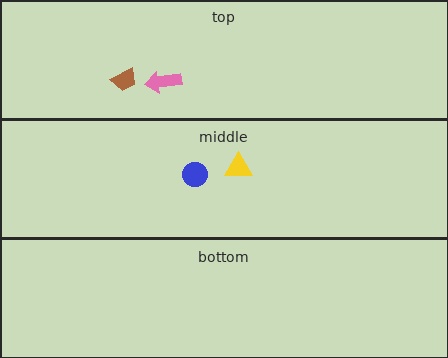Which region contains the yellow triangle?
The middle region.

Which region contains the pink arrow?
The top region.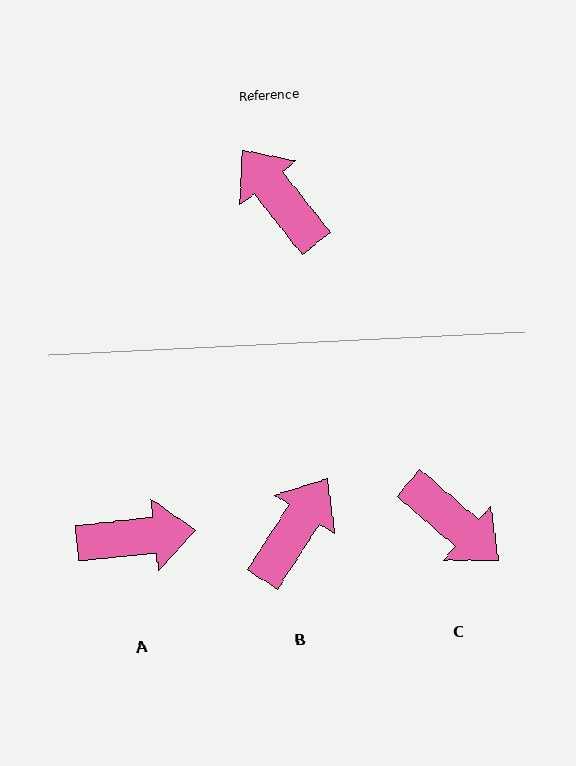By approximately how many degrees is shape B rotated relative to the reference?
Approximately 71 degrees clockwise.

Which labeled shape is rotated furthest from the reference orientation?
C, about 169 degrees away.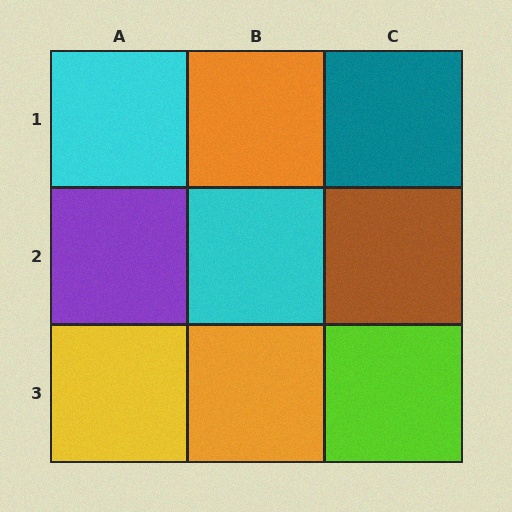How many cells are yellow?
1 cell is yellow.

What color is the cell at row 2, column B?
Cyan.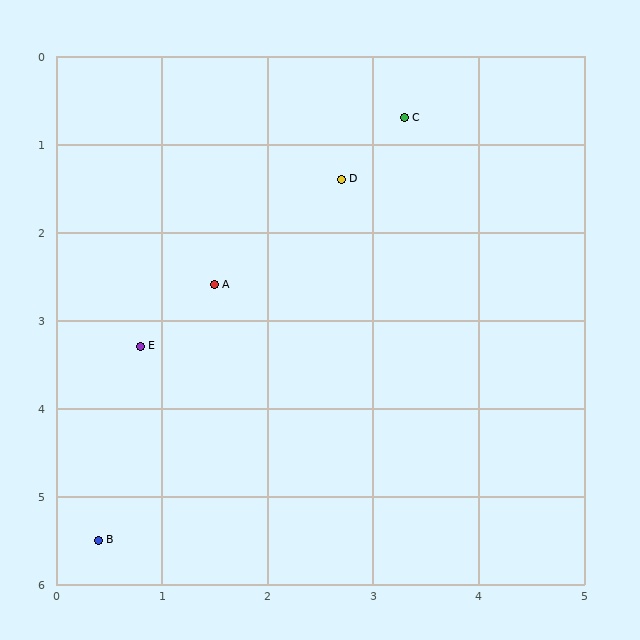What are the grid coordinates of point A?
Point A is at approximately (1.5, 2.6).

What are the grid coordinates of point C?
Point C is at approximately (3.3, 0.7).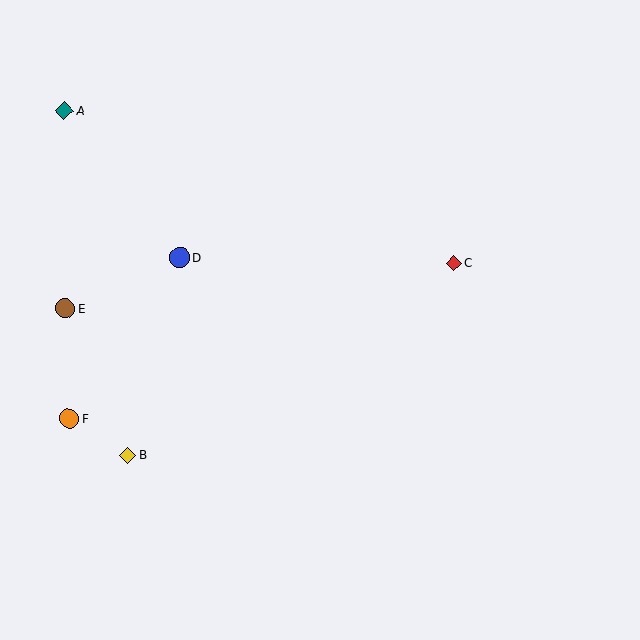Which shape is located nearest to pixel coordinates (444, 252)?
The red diamond (labeled C) at (454, 263) is nearest to that location.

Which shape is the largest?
The blue circle (labeled D) is the largest.